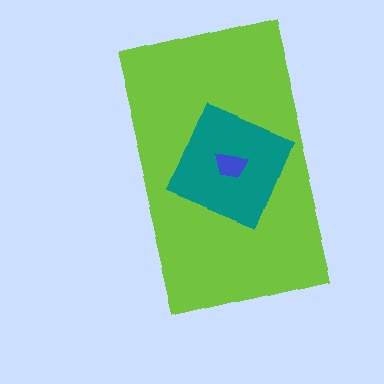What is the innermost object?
The blue trapezoid.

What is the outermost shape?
The lime rectangle.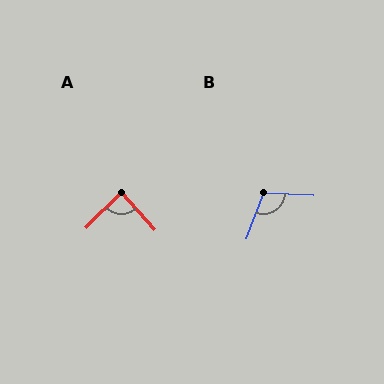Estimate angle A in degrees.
Approximately 87 degrees.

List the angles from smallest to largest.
A (87°), B (108°).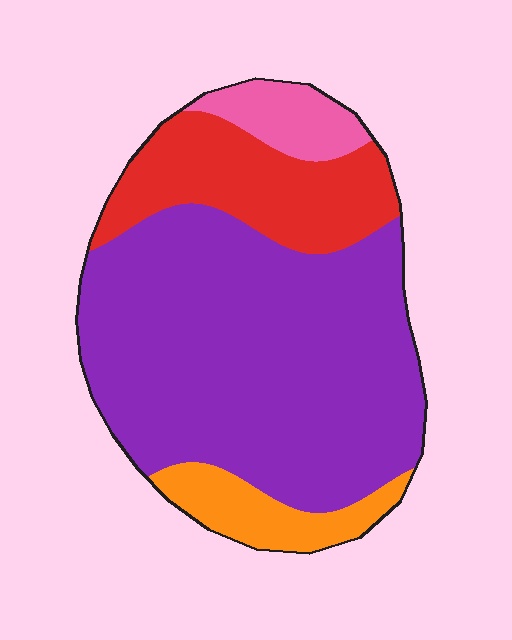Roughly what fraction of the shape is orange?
Orange covers around 10% of the shape.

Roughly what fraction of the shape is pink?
Pink covers roughly 5% of the shape.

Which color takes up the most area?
Purple, at roughly 65%.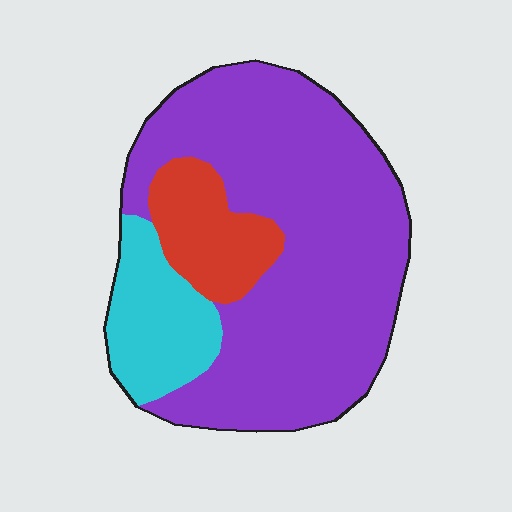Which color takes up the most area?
Purple, at roughly 70%.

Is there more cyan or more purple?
Purple.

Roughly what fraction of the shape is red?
Red takes up about one eighth (1/8) of the shape.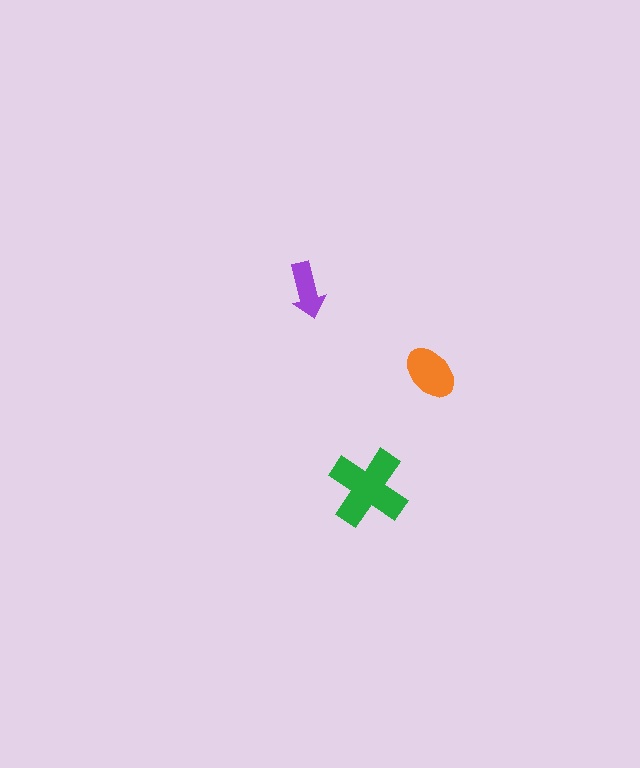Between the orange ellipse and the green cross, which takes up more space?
The green cross.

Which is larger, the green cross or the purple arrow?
The green cross.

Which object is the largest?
The green cross.